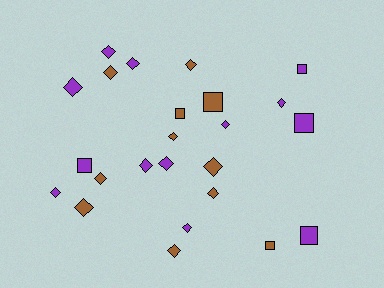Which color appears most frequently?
Purple, with 13 objects.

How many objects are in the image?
There are 24 objects.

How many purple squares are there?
There are 4 purple squares.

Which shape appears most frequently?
Diamond, with 17 objects.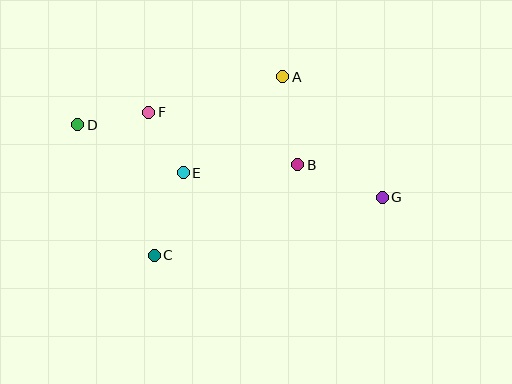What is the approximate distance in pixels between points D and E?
The distance between D and E is approximately 116 pixels.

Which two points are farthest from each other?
Points D and G are farthest from each other.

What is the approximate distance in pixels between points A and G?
The distance between A and G is approximately 156 pixels.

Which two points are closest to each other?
Points E and F are closest to each other.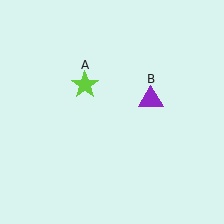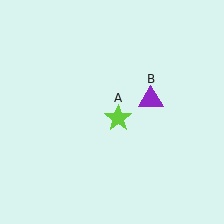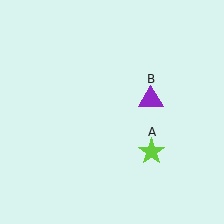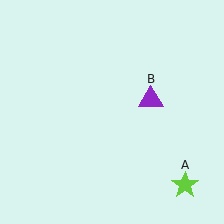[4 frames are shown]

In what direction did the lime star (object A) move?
The lime star (object A) moved down and to the right.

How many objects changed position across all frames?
1 object changed position: lime star (object A).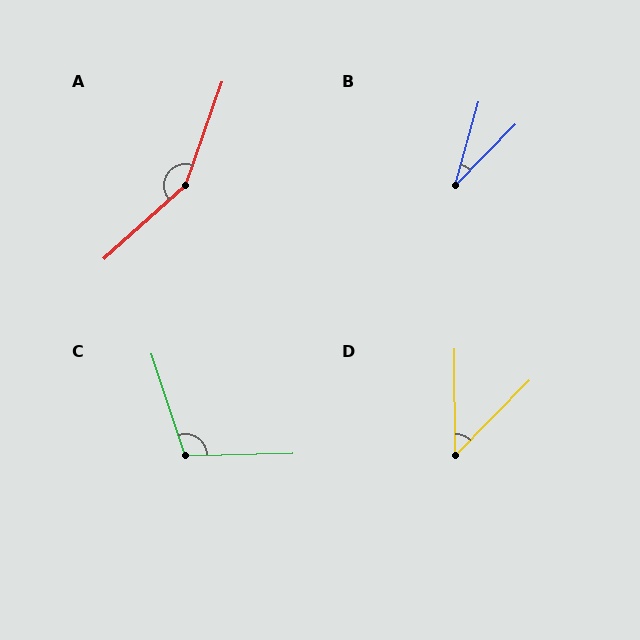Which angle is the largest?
A, at approximately 151 degrees.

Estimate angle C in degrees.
Approximately 107 degrees.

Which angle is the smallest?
B, at approximately 28 degrees.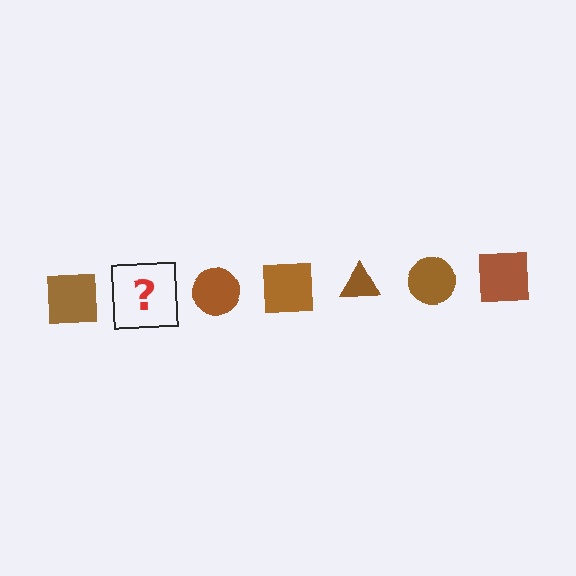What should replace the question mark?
The question mark should be replaced with a brown triangle.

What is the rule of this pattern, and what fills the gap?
The rule is that the pattern cycles through square, triangle, circle shapes in brown. The gap should be filled with a brown triangle.